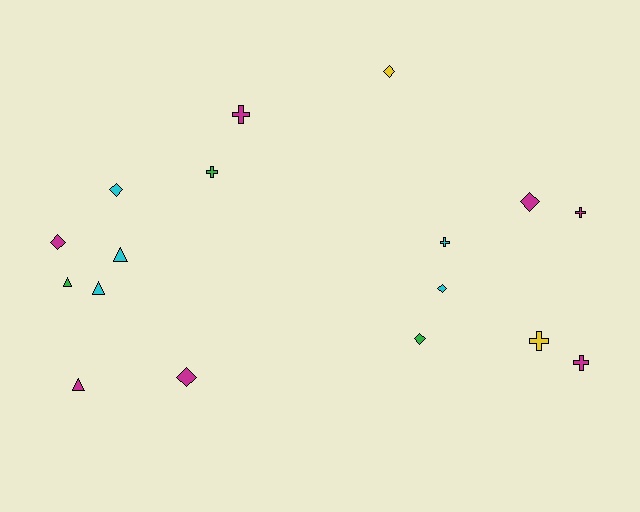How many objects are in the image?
There are 17 objects.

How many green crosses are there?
There is 1 green cross.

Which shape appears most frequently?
Diamond, with 7 objects.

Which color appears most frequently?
Magenta, with 7 objects.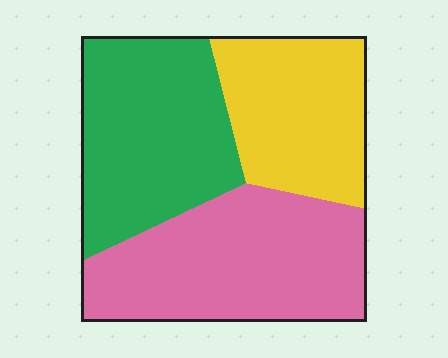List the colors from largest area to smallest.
From largest to smallest: pink, green, yellow.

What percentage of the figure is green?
Green takes up between a third and a half of the figure.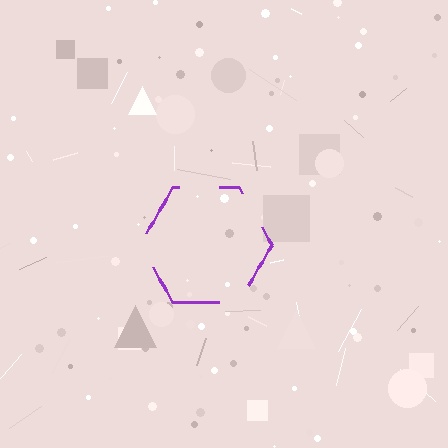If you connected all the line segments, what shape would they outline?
They would outline a hexagon.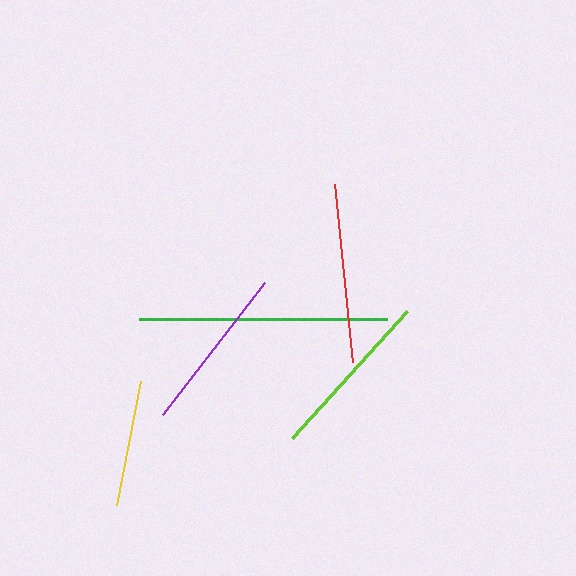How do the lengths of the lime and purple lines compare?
The lime and purple lines are approximately the same length.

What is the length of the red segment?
The red segment is approximately 179 pixels long.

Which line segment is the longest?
The green line is the longest at approximately 248 pixels.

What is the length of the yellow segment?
The yellow segment is approximately 126 pixels long.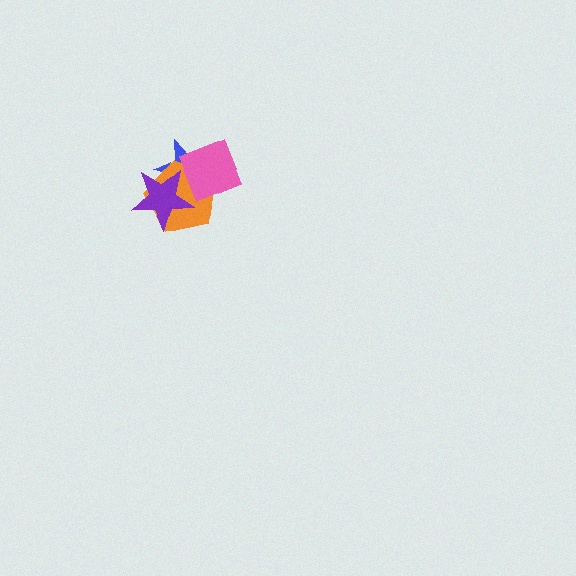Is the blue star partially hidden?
Yes, it is partially covered by another shape.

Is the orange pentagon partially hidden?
Yes, it is partially covered by another shape.